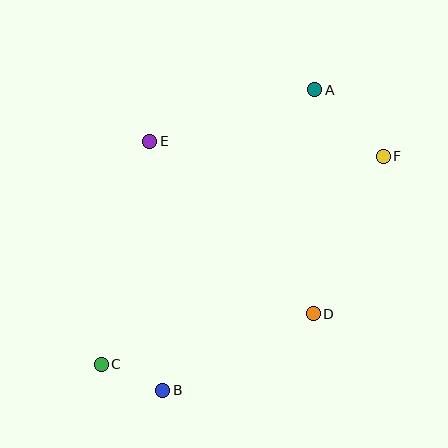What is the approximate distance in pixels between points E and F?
The distance between E and F is approximately 234 pixels.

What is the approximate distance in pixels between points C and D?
The distance between C and D is approximately 218 pixels.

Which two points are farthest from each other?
Points C and F are farthest from each other.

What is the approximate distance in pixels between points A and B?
The distance between A and B is approximately 337 pixels.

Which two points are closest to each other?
Points B and C are closest to each other.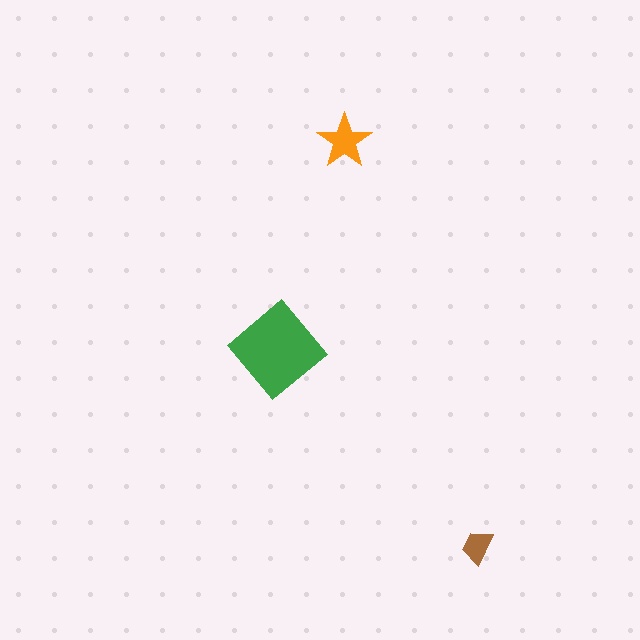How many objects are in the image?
There are 3 objects in the image.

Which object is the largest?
The green diamond.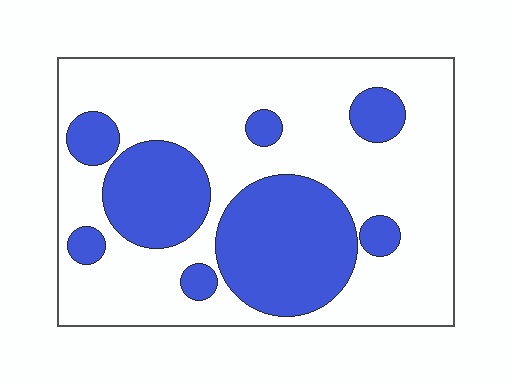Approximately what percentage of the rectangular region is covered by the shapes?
Approximately 35%.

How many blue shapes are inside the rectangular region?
8.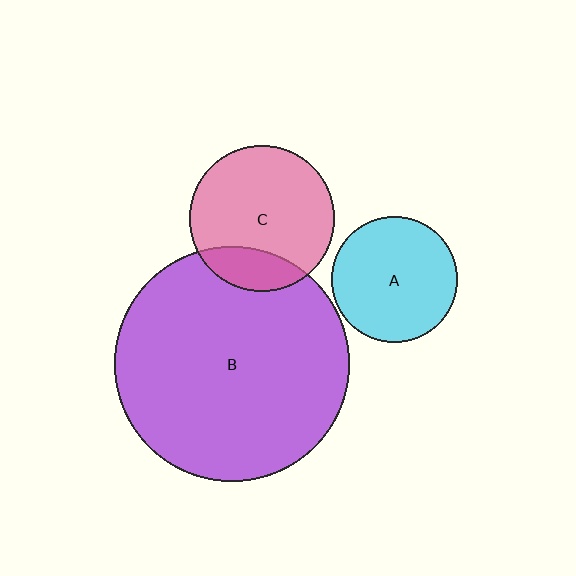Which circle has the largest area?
Circle B (purple).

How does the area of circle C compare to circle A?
Approximately 1.3 times.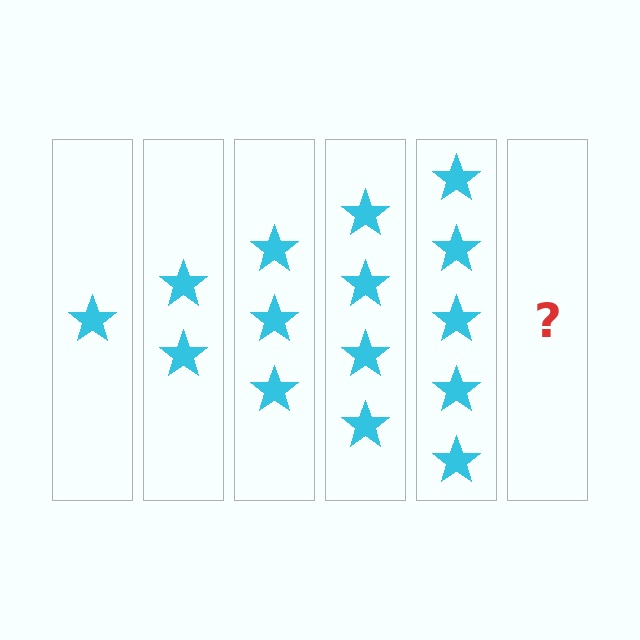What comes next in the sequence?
The next element should be 6 stars.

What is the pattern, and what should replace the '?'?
The pattern is that each step adds one more star. The '?' should be 6 stars.